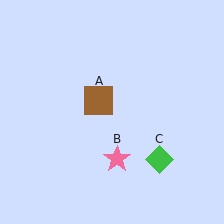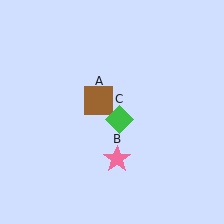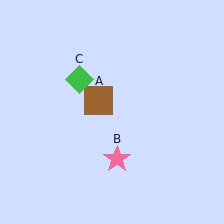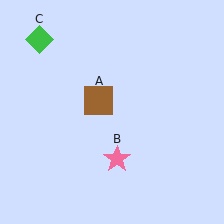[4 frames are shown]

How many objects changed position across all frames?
1 object changed position: green diamond (object C).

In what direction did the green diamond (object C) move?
The green diamond (object C) moved up and to the left.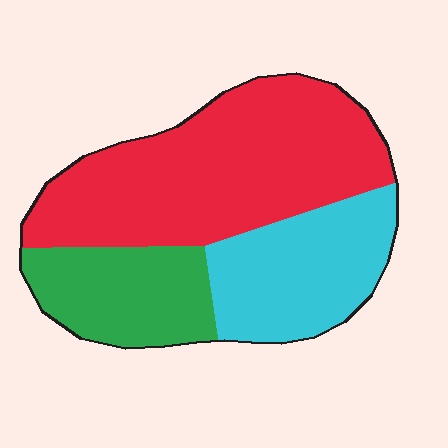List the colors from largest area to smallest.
From largest to smallest: red, cyan, green.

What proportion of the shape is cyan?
Cyan covers around 25% of the shape.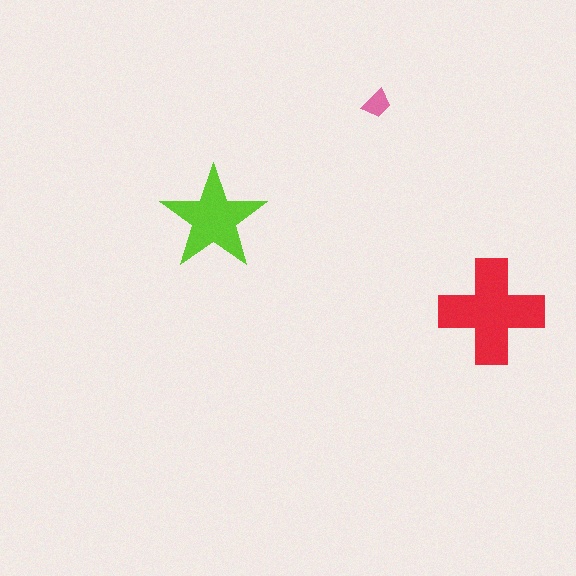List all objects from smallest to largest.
The pink trapezoid, the lime star, the red cross.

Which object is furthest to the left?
The lime star is leftmost.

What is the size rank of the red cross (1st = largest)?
1st.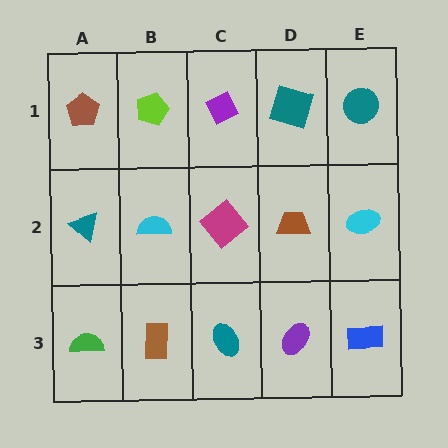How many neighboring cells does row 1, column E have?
2.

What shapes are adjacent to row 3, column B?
A cyan semicircle (row 2, column B), a green semicircle (row 3, column A), a teal ellipse (row 3, column C).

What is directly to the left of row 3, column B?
A green semicircle.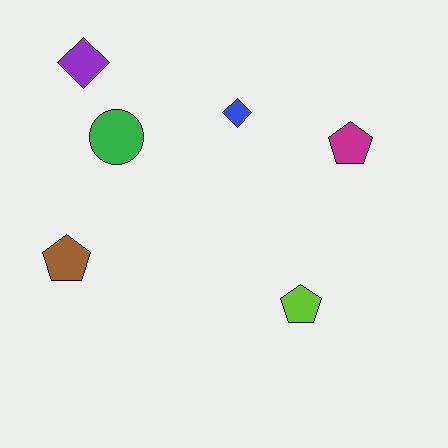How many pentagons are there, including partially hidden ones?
There are 3 pentagons.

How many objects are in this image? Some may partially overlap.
There are 6 objects.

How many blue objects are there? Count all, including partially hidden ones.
There is 1 blue object.